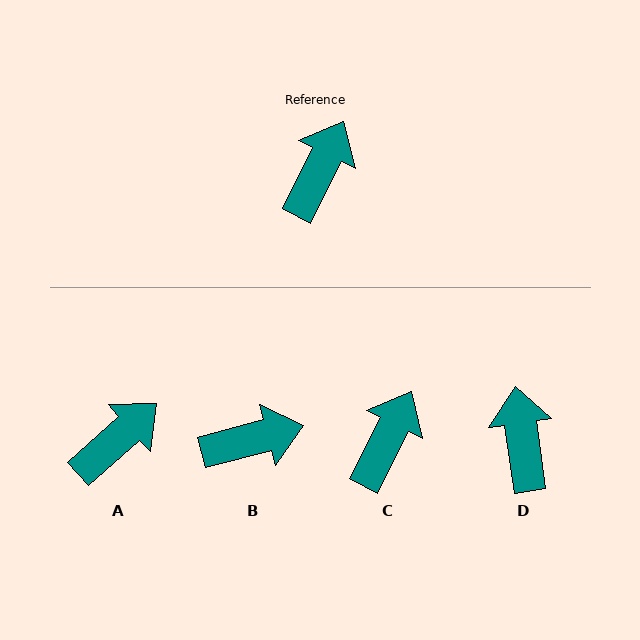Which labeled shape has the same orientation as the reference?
C.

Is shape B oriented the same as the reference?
No, it is off by about 48 degrees.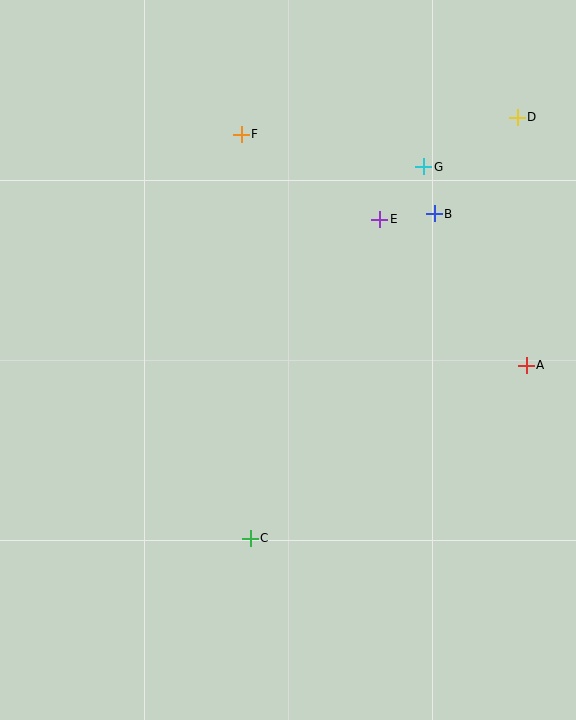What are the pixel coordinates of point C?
Point C is at (250, 538).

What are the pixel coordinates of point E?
Point E is at (380, 219).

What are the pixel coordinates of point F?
Point F is at (241, 134).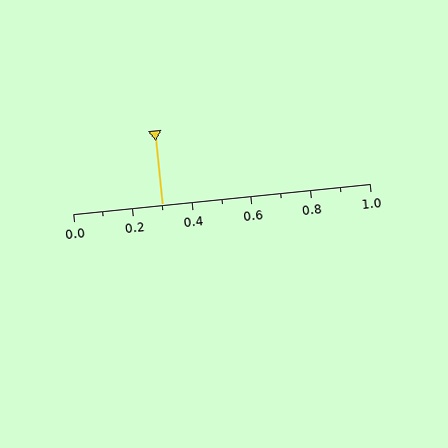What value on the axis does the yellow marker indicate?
The marker indicates approximately 0.3.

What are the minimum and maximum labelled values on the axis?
The axis runs from 0.0 to 1.0.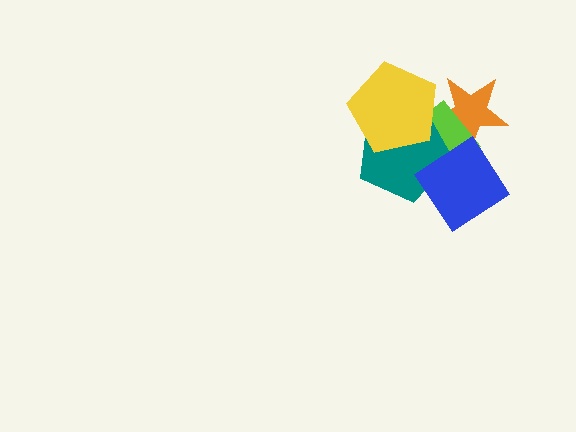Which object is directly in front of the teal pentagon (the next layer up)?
The yellow pentagon is directly in front of the teal pentagon.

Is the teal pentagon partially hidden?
Yes, it is partially covered by another shape.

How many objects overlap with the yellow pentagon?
3 objects overlap with the yellow pentagon.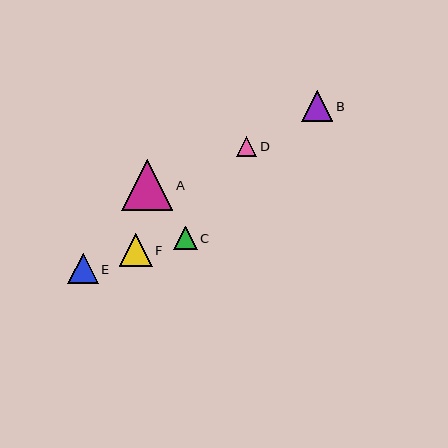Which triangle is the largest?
Triangle A is the largest with a size of approximately 51 pixels.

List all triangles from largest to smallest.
From largest to smallest: A, F, B, E, C, D.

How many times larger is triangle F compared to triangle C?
Triangle F is approximately 1.4 times the size of triangle C.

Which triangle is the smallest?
Triangle D is the smallest with a size of approximately 20 pixels.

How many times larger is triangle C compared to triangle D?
Triangle C is approximately 1.2 times the size of triangle D.